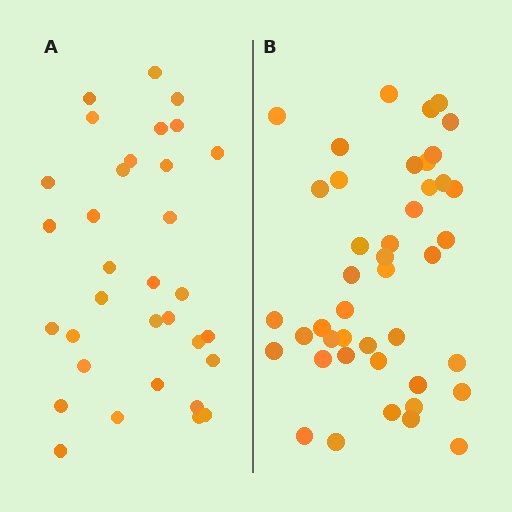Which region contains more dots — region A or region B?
Region B (the right region) has more dots.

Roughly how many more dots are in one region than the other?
Region B has roughly 10 or so more dots than region A.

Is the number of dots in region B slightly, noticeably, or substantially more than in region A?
Region B has noticeably more, but not dramatically so. The ratio is roughly 1.3 to 1.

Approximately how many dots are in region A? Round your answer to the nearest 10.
About 30 dots. (The exact count is 33, which rounds to 30.)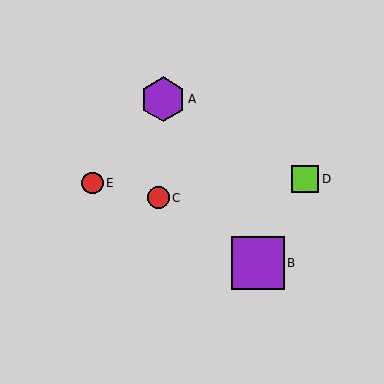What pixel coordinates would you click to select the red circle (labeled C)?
Click at (158, 198) to select the red circle C.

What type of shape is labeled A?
Shape A is a purple hexagon.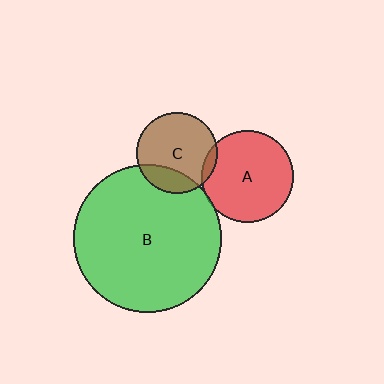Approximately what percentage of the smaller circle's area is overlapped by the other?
Approximately 5%.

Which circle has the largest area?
Circle B (green).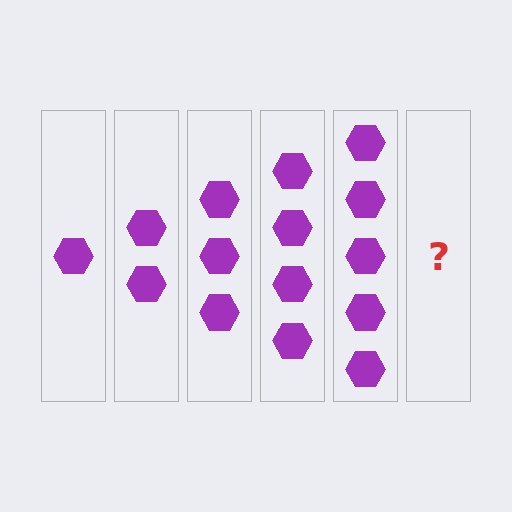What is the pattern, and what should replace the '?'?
The pattern is that each step adds one more hexagon. The '?' should be 6 hexagons.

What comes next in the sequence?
The next element should be 6 hexagons.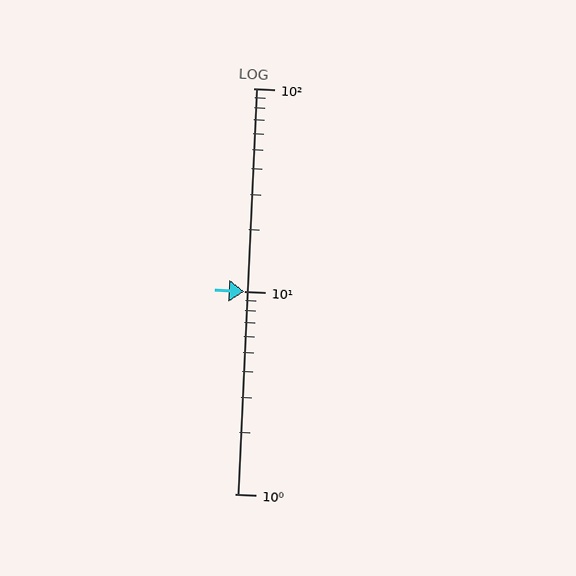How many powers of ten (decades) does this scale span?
The scale spans 2 decades, from 1 to 100.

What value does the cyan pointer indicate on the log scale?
The pointer indicates approximately 10.